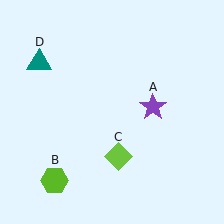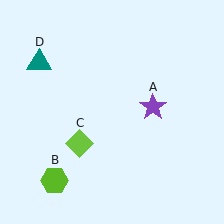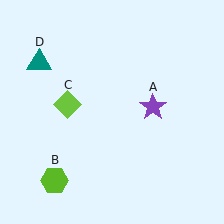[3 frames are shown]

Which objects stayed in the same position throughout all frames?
Purple star (object A) and lime hexagon (object B) and teal triangle (object D) remained stationary.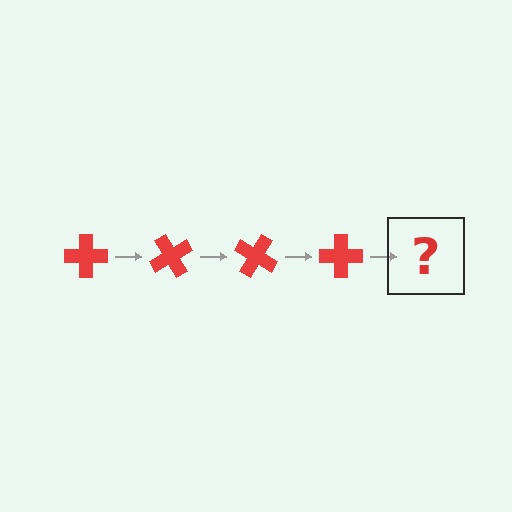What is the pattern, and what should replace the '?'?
The pattern is that the cross rotates 60 degrees each step. The '?' should be a red cross rotated 240 degrees.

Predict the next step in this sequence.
The next step is a red cross rotated 240 degrees.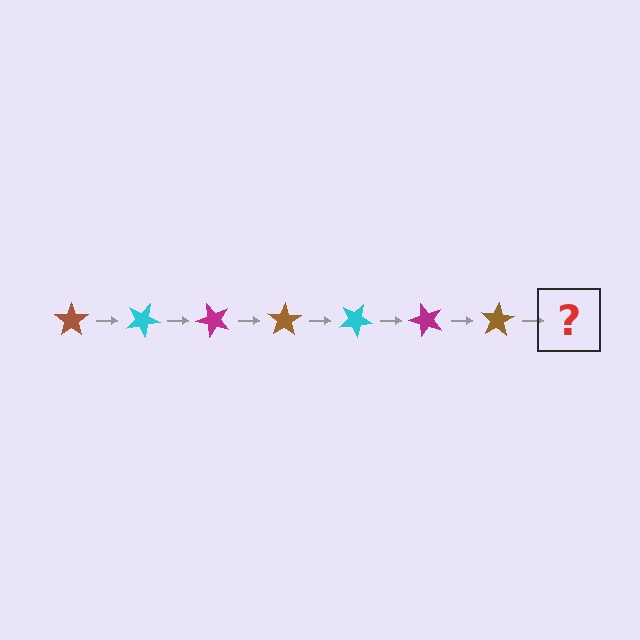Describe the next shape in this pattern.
It should be a cyan star, rotated 175 degrees from the start.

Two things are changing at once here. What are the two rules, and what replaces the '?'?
The two rules are that it rotates 25 degrees each step and the color cycles through brown, cyan, and magenta. The '?' should be a cyan star, rotated 175 degrees from the start.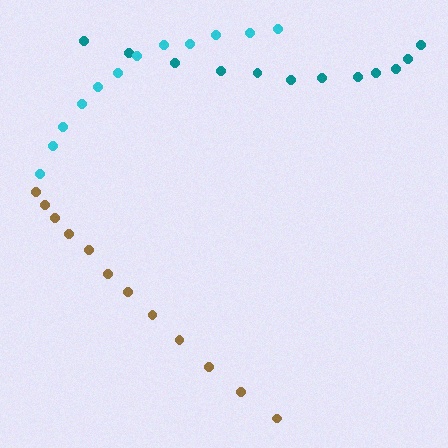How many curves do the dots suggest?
There are 3 distinct paths.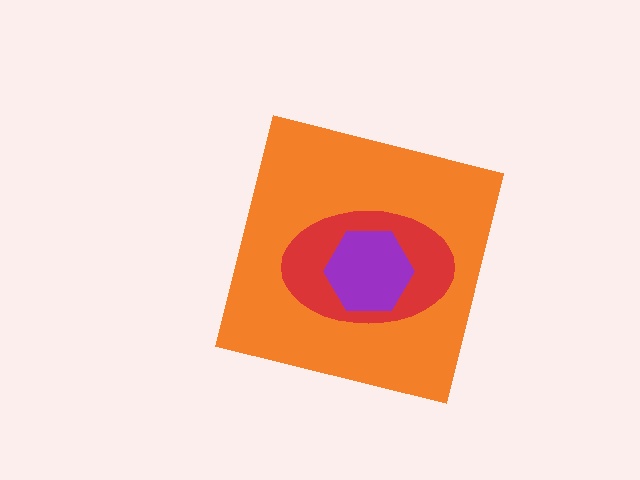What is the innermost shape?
The purple hexagon.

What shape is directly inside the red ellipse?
The purple hexagon.